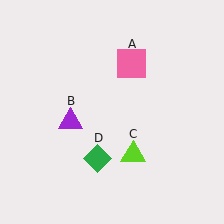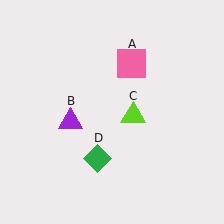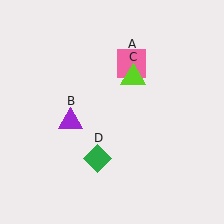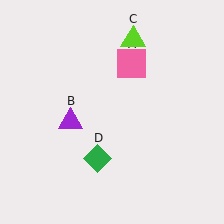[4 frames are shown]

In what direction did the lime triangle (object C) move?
The lime triangle (object C) moved up.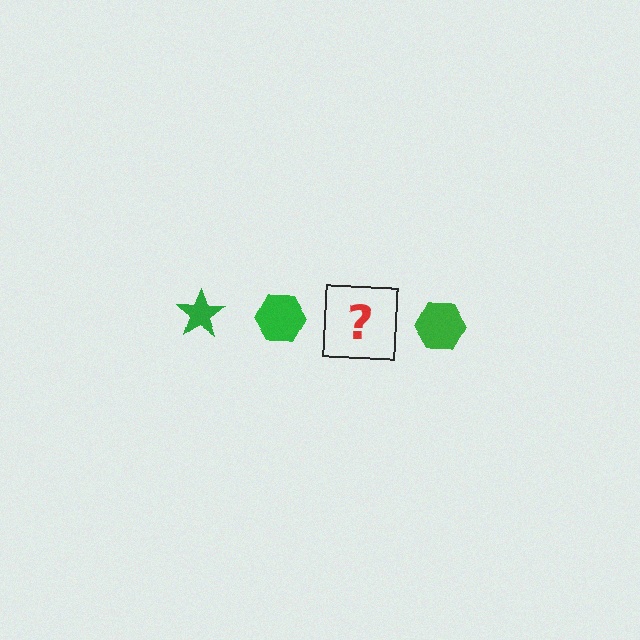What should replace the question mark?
The question mark should be replaced with a green star.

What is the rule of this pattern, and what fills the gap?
The rule is that the pattern cycles through star, hexagon shapes in green. The gap should be filled with a green star.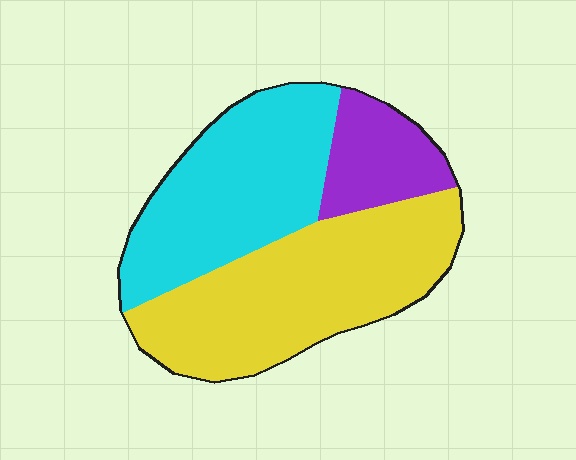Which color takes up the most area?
Yellow, at roughly 45%.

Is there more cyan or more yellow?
Yellow.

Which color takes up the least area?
Purple, at roughly 15%.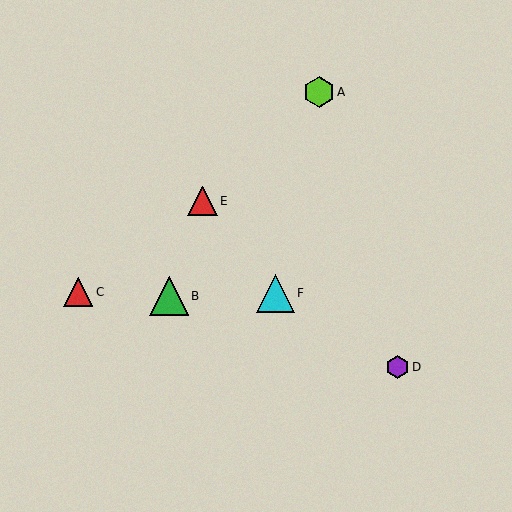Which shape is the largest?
The cyan triangle (labeled F) is the largest.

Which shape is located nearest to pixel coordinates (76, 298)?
The red triangle (labeled C) at (78, 292) is nearest to that location.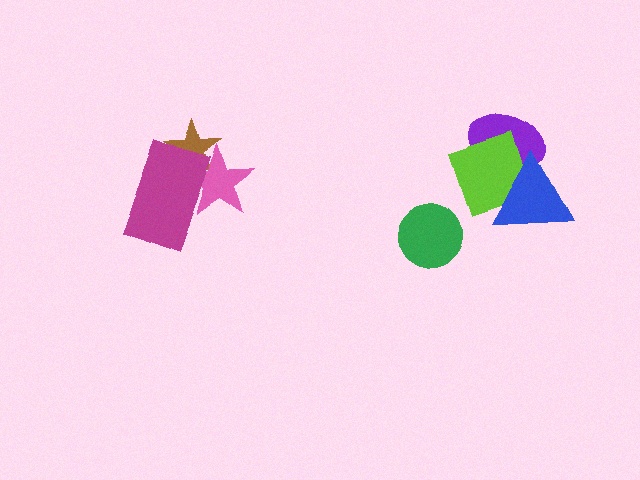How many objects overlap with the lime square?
2 objects overlap with the lime square.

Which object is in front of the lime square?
The blue triangle is in front of the lime square.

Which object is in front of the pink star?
The magenta rectangle is in front of the pink star.